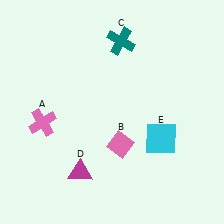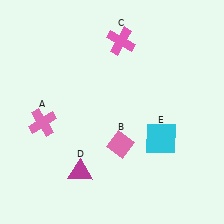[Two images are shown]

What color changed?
The cross (C) changed from teal in Image 1 to pink in Image 2.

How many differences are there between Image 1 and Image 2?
There is 1 difference between the two images.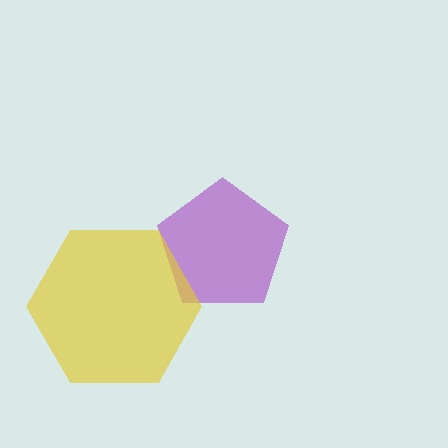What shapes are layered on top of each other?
The layered shapes are: a purple pentagon, a yellow hexagon.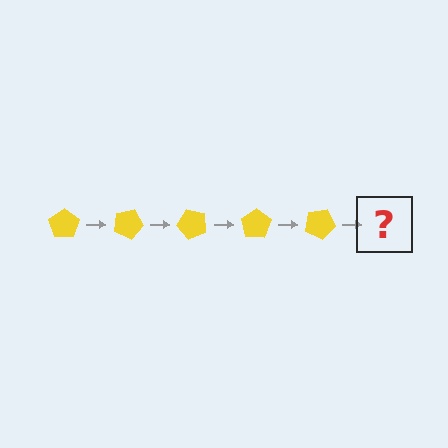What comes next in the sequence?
The next element should be a yellow pentagon rotated 125 degrees.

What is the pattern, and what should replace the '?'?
The pattern is that the pentagon rotates 25 degrees each step. The '?' should be a yellow pentagon rotated 125 degrees.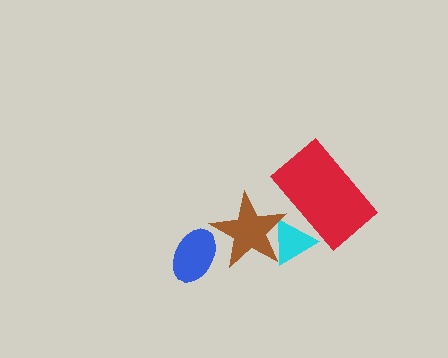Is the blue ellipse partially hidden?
Yes, it is partially covered by another shape.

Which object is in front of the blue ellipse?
The brown star is in front of the blue ellipse.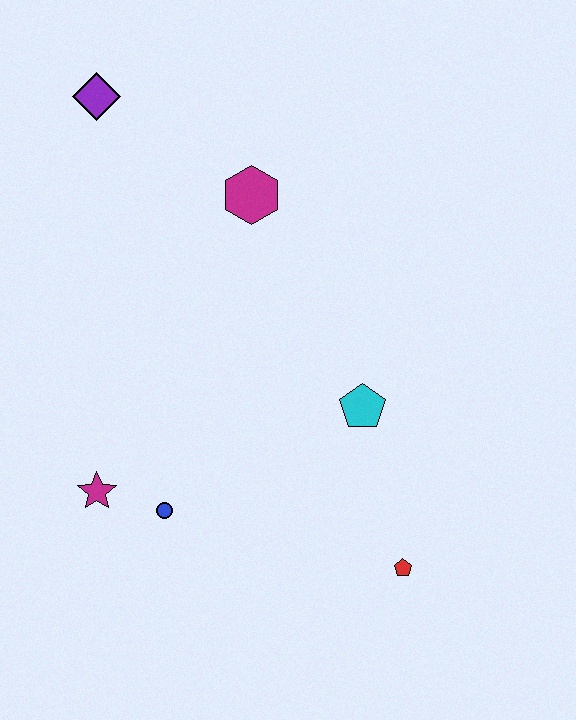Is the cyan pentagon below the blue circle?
No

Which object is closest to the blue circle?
The magenta star is closest to the blue circle.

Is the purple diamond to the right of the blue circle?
No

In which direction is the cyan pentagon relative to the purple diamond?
The cyan pentagon is below the purple diamond.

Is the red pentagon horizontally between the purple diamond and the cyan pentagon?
No